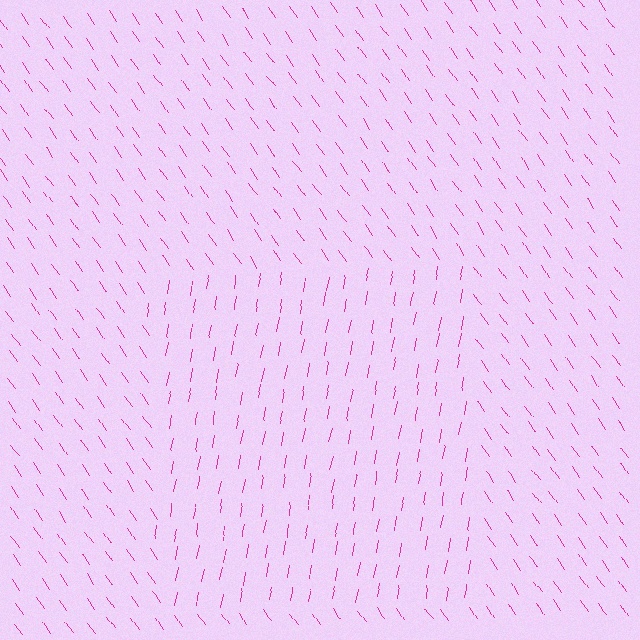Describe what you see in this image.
The image is filled with small magenta line segments. A rectangle region in the image has lines oriented differently from the surrounding lines, creating a visible texture boundary.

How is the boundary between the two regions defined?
The boundary is defined purely by a change in line orientation (approximately 45 degrees difference). All lines are the same color and thickness.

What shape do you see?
I see a rectangle.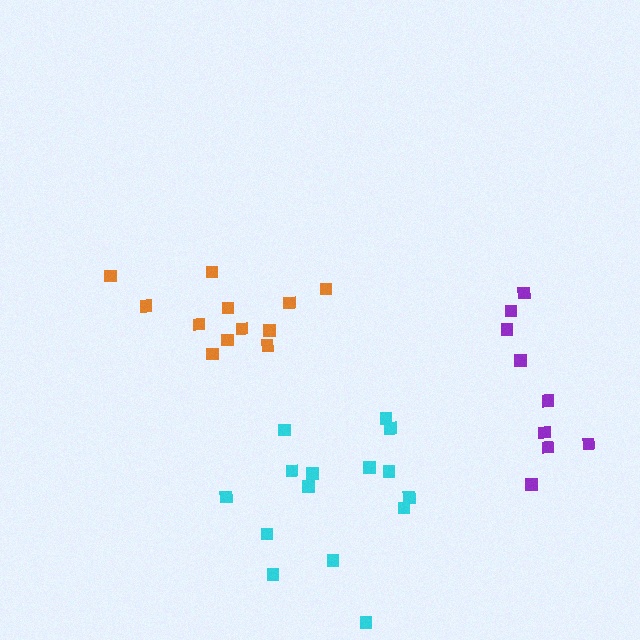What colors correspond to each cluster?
The clusters are colored: cyan, orange, purple.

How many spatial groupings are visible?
There are 3 spatial groupings.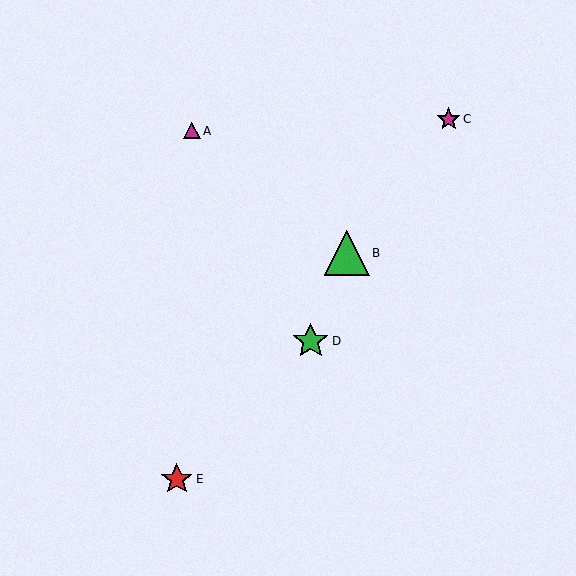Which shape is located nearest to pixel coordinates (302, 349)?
The green star (labeled D) at (311, 341) is nearest to that location.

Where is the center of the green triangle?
The center of the green triangle is at (347, 253).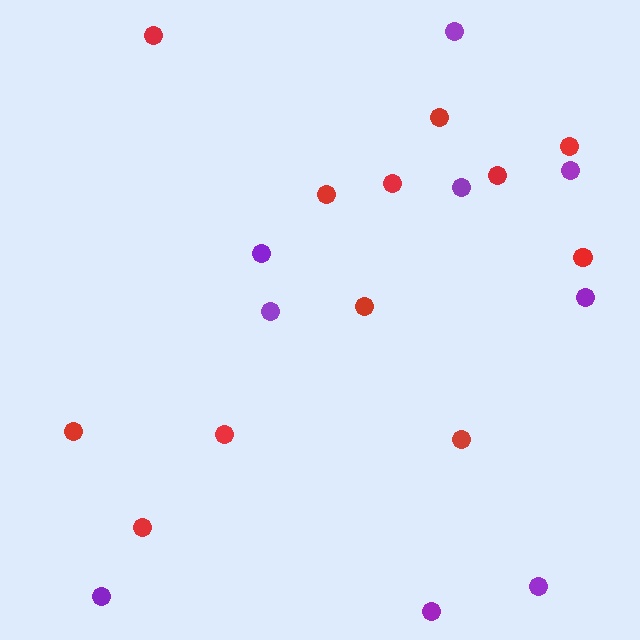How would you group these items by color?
There are 2 groups: one group of purple circles (9) and one group of red circles (12).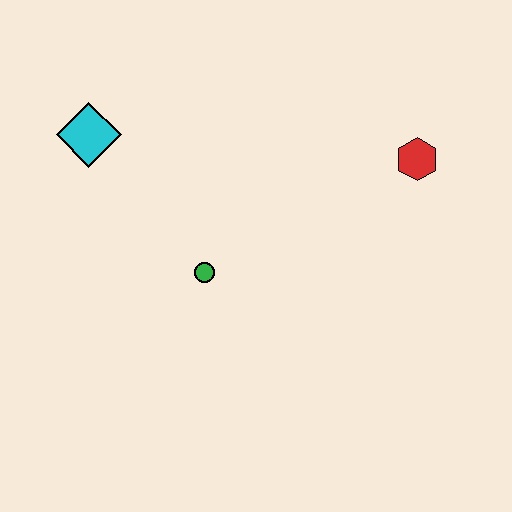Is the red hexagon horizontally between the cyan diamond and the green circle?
No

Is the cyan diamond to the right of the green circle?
No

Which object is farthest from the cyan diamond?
The red hexagon is farthest from the cyan diamond.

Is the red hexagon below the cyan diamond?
Yes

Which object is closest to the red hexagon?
The green circle is closest to the red hexagon.